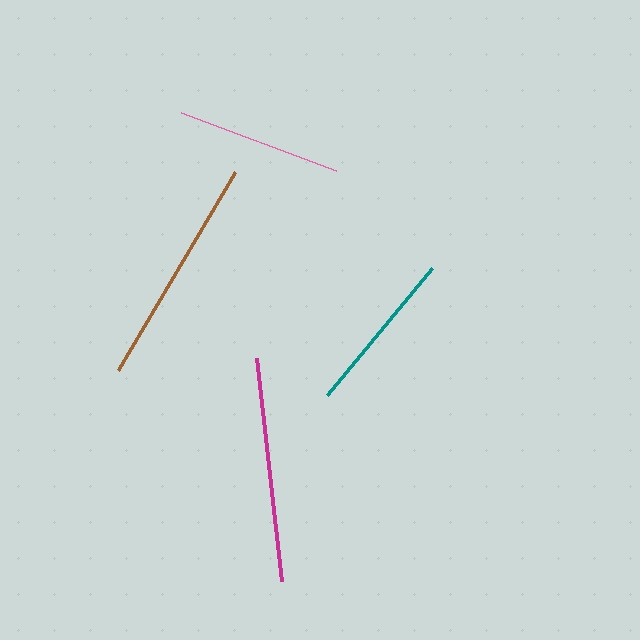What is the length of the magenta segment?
The magenta segment is approximately 225 pixels long.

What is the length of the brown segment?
The brown segment is approximately 230 pixels long.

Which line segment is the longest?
The brown line is the longest at approximately 230 pixels.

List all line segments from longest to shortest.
From longest to shortest: brown, magenta, pink, teal.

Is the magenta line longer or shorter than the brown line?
The brown line is longer than the magenta line.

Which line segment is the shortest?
The teal line is the shortest at approximately 164 pixels.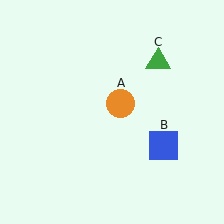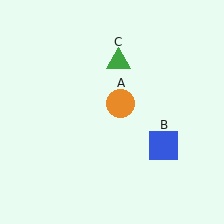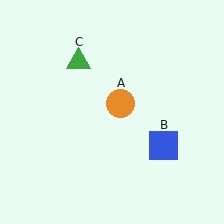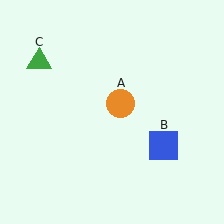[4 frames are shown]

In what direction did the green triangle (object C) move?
The green triangle (object C) moved left.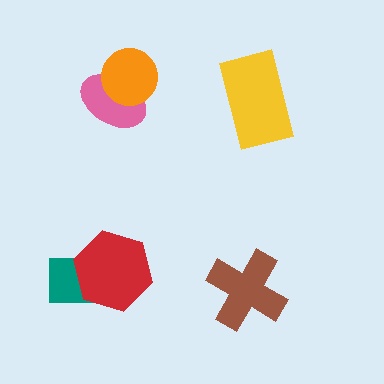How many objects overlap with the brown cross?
0 objects overlap with the brown cross.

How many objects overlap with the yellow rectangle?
0 objects overlap with the yellow rectangle.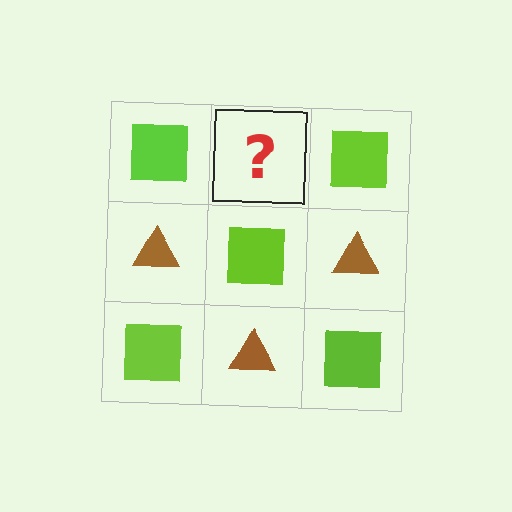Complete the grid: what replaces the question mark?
The question mark should be replaced with a brown triangle.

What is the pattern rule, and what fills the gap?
The rule is that it alternates lime square and brown triangle in a checkerboard pattern. The gap should be filled with a brown triangle.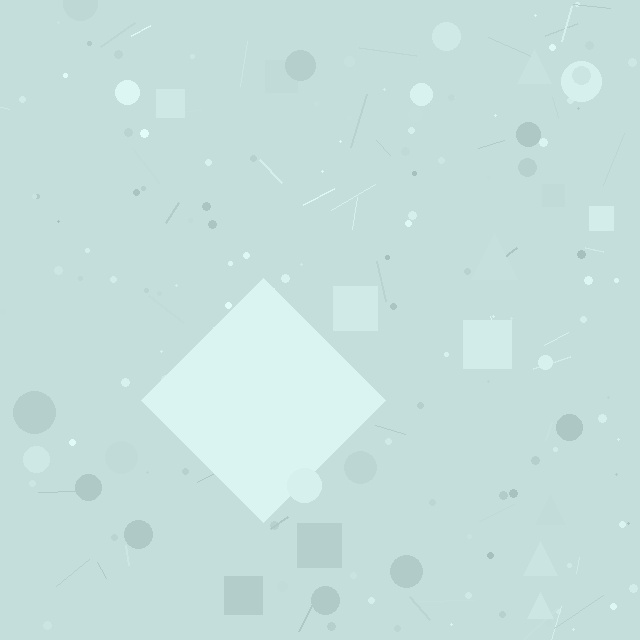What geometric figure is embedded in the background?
A diamond is embedded in the background.